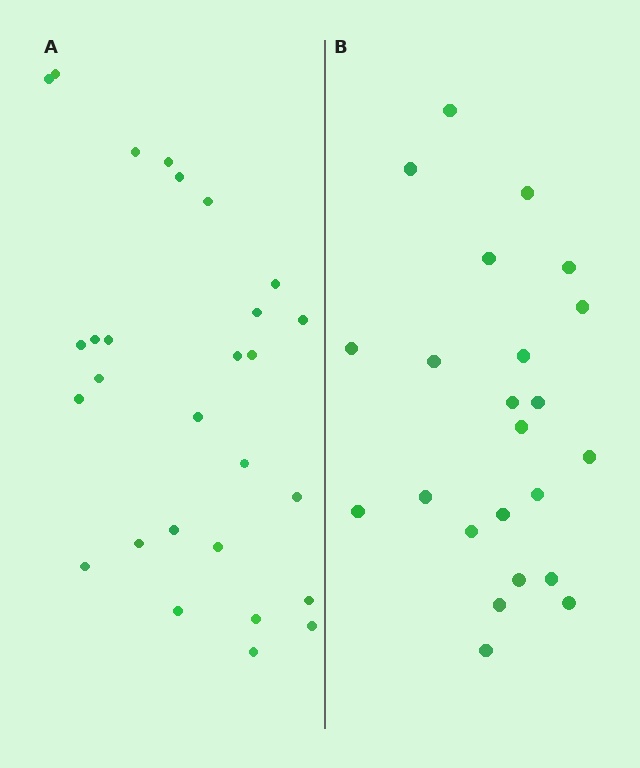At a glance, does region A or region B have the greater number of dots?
Region A (the left region) has more dots.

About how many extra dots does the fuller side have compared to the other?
Region A has about 5 more dots than region B.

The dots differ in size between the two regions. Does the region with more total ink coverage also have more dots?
No. Region B has more total ink coverage because its dots are larger, but region A actually contains more individual dots. Total area can be misleading — the number of items is what matters here.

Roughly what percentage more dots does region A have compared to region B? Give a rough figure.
About 20% more.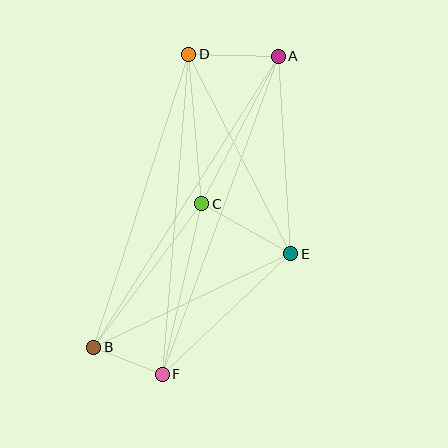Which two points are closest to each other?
Points B and F are closest to each other.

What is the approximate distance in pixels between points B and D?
The distance between B and D is approximately 308 pixels.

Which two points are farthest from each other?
Points A and B are farthest from each other.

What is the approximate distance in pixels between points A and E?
The distance between A and E is approximately 198 pixels.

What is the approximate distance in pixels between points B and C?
The distance between B and C is approximately 180 pixels.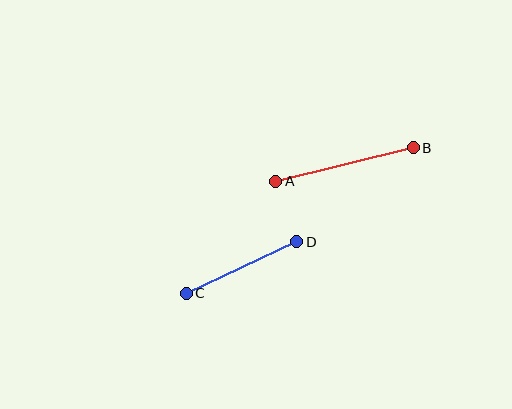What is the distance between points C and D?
The distance is approximately 122 pixels.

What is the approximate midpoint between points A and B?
The midpoint is at approximately (344, 164) pixels.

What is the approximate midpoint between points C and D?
The midpoint is at approximately (242, 268) pixels.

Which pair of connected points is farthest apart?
Points A and B are farthest apart.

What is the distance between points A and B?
The distance is approximately 142 pixels.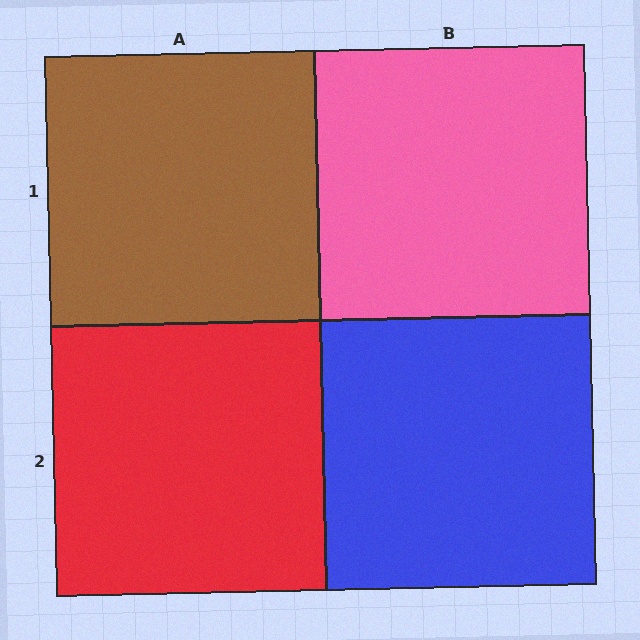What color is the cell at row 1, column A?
Brown.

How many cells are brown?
1 cell is brown.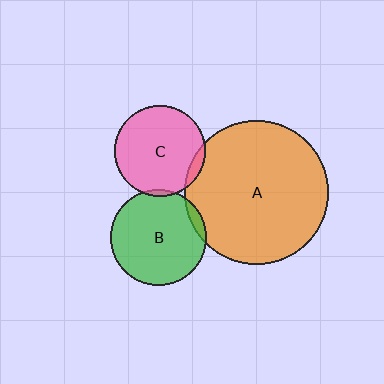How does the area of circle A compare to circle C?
Approximately 2.5 times.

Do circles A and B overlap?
Yes.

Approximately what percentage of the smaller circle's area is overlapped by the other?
Approximately 5%.